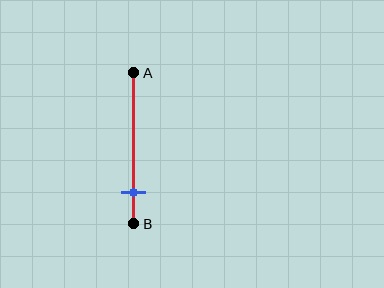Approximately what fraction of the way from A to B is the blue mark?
The blue mark is approximately 80% of the way from A to B.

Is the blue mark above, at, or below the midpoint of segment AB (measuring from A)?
The blue mark is below the midpoint of segment AB.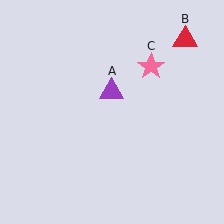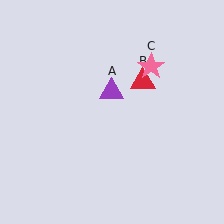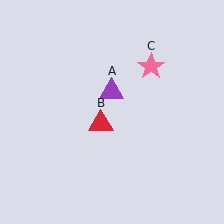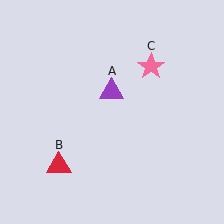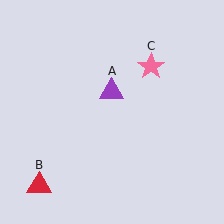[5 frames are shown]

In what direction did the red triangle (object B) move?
The red triangle (object B) moved down and to the left.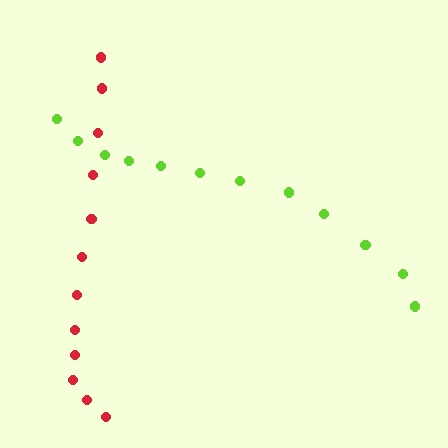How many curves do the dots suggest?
There are 2 distinct paths.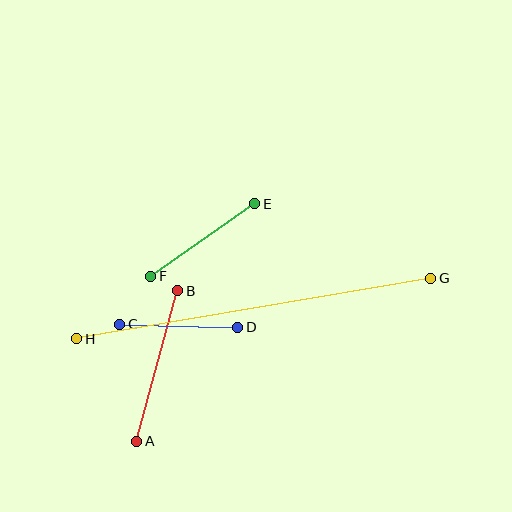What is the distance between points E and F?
The distance is approximately 127 pixels.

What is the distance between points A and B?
The distance is approximately 156 pixels.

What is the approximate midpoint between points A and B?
The midpoint is at approximately (157, 366) pixels.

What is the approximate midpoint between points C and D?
The midpoint is at approximately (179, 326) pixels.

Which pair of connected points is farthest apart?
Points G and H are farthest apart.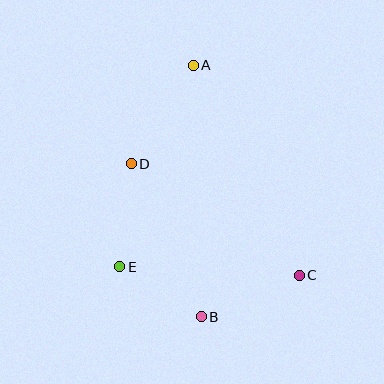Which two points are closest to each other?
Points B and E are closest to each other.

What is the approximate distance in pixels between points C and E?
The distance between C and E is approximately 180 pixels.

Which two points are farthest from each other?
Points A and B are farthest from each other.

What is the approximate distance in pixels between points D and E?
The distance between D and E is approximately 104 pixels.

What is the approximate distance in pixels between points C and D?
The distance between C and D is approximately 202 pixels.